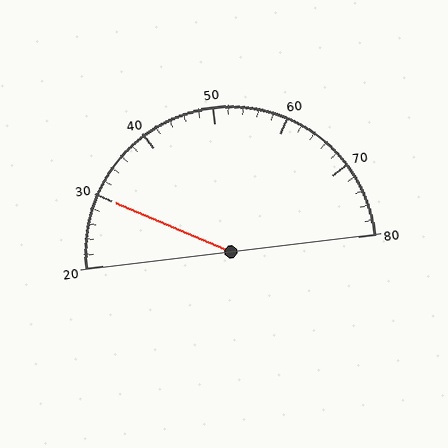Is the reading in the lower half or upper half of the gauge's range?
The reading is in the lower half of the range (20 to 80).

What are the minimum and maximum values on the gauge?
The gauge ranges from 20 to 80.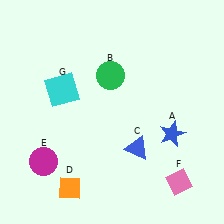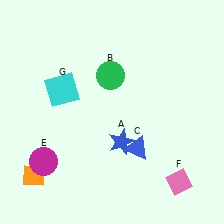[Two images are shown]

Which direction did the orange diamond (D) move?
The orange diamond (D) moved left.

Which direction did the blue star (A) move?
The blue star (A) moved left.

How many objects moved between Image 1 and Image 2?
2 objects moved between the two images.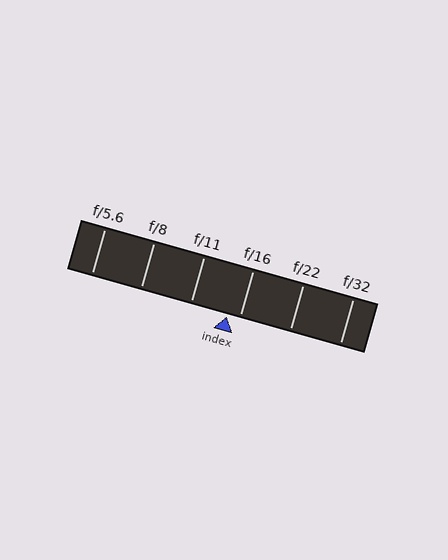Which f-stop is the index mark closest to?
The index mark is closest to f/16.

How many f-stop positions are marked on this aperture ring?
There are 6 f-stop positions marked.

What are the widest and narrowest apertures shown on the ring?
The widest aperture shown is f/5.6 and the narrowest is f/32.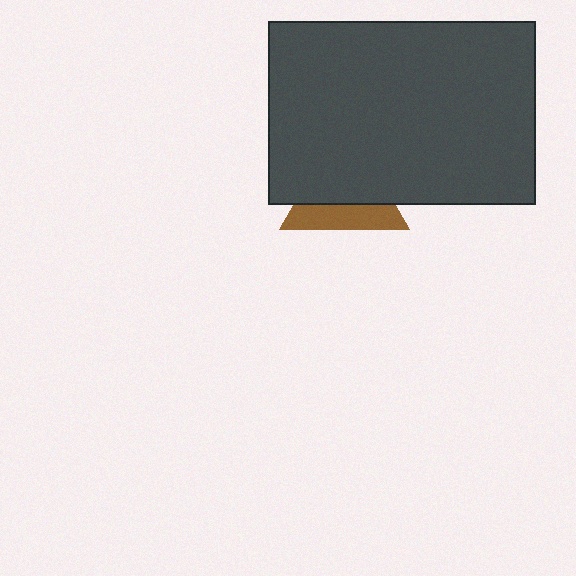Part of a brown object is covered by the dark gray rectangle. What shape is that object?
It is a triangle.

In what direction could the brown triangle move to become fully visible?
The brown triangle could move down. That would shift it out from behind the dark gray rectangle entirely.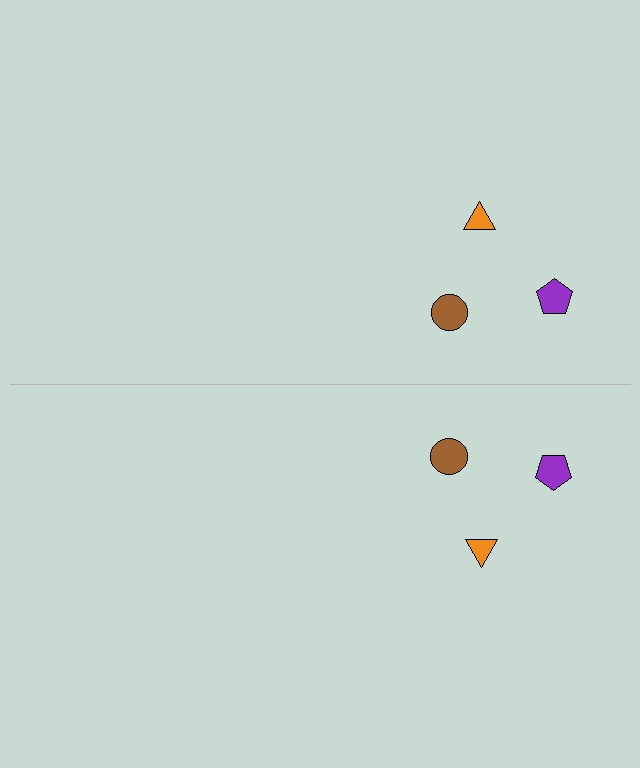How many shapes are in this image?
There are 6 shapes in this image.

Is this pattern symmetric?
Yes, this pattern has bilateral (reflection) symmetry.